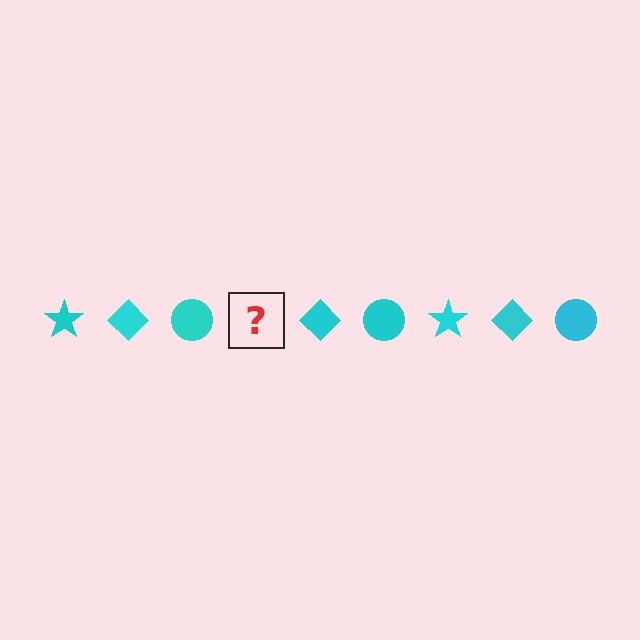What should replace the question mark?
The question mark should be replaced with a cyan star.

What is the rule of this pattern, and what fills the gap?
The rule is that the pattern cycles through star, diamond, circle shapes in cyan. The gap should be filled with a cyan star.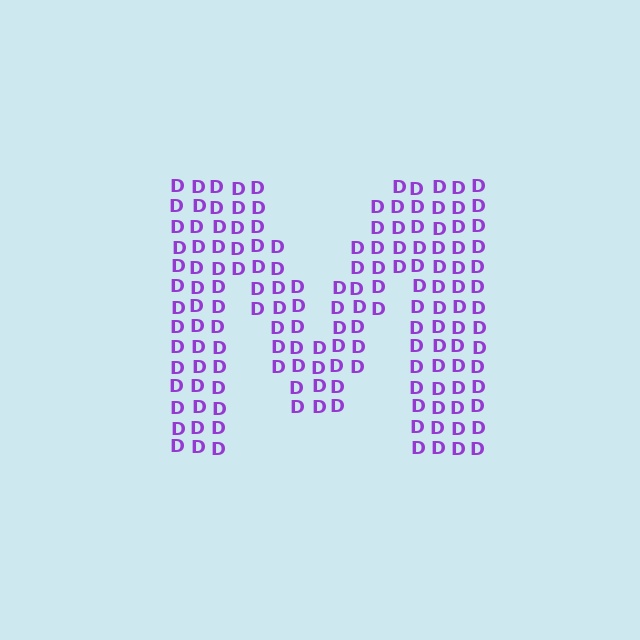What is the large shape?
The large shape is the letter M.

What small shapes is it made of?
It is made of small letter D's.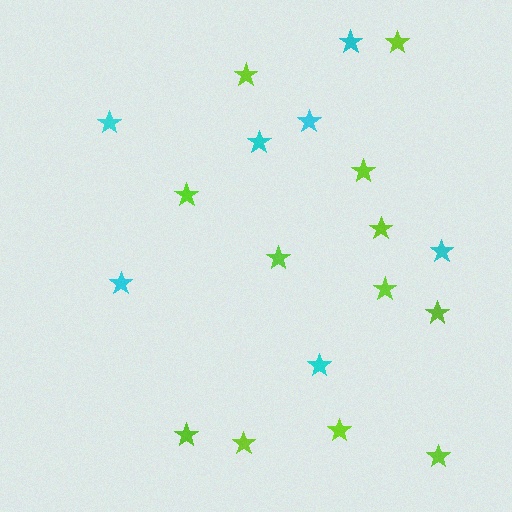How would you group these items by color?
There are 2 groups: one group of cyan stars (7) and one group of lime stars (12).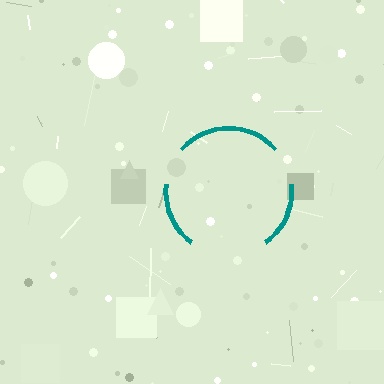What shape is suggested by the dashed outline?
The dashed outline suggests a circle.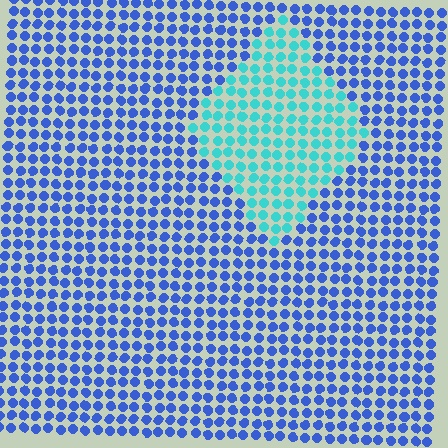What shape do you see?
I see a diamond.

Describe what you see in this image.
The image is filled with small blue elements in a uniform arrangement. A diamond-shaped region is visible where the elements are tinted to a slightly different hue, forming a subtle color boundary.